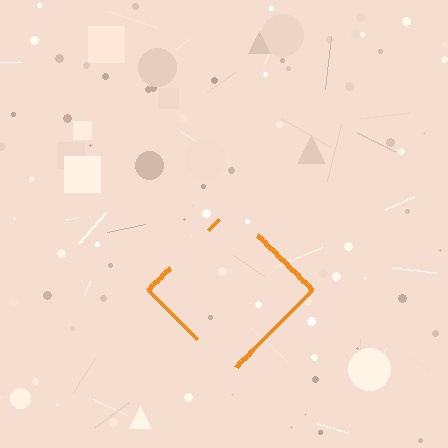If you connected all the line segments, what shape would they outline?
They would outline a diamond.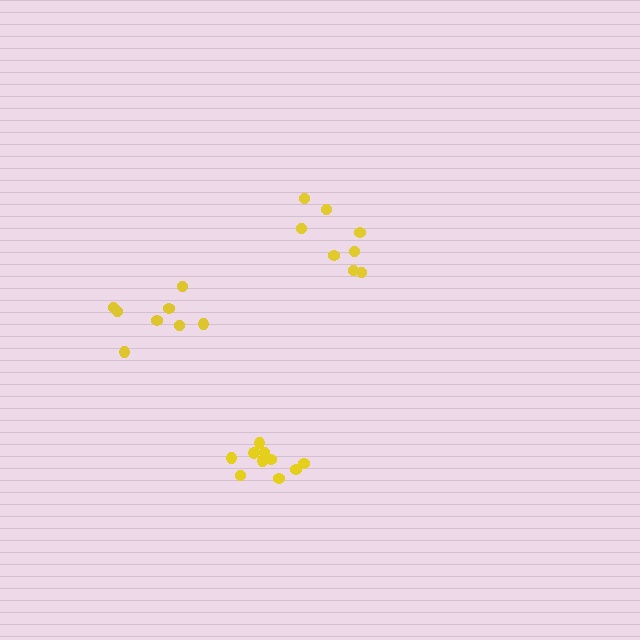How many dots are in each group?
Group 1: 10 dots, Group 2: 8 dots, Group 3: 8 dots (26 total).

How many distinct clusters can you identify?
There are 3 distinct clusters.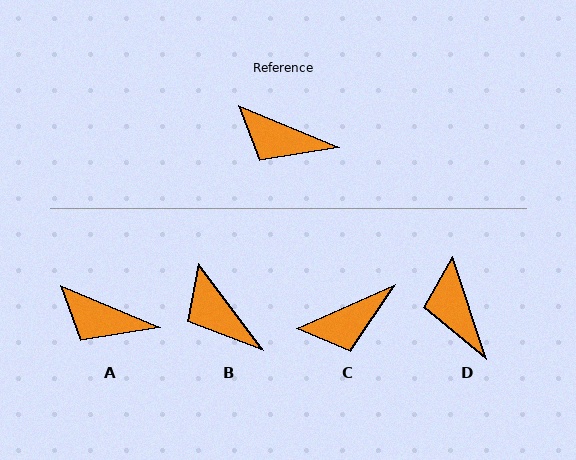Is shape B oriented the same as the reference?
No, it is off by about 31 degrees.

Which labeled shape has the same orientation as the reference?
A.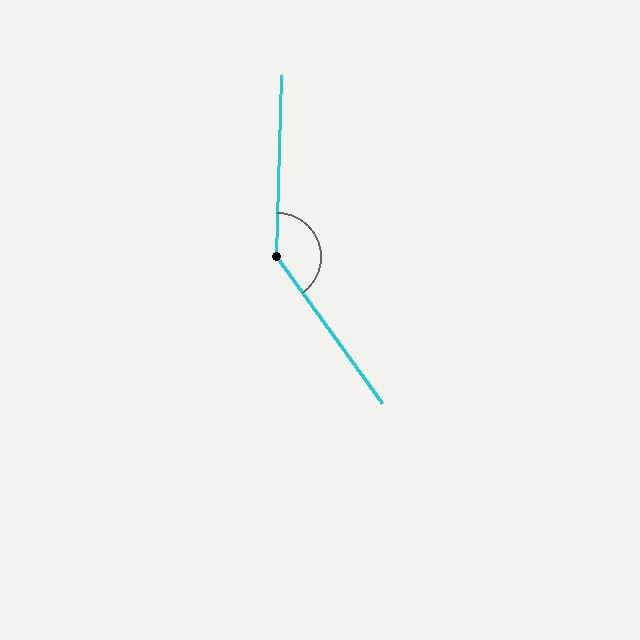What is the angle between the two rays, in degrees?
Approximately 143 degrees.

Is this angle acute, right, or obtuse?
It is obtuse.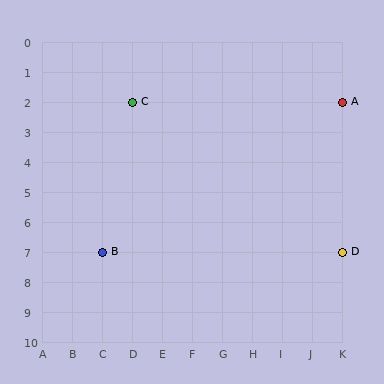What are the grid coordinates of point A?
Point A is at grid coordinates (K, 2).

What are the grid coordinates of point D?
Point D is at grid coordinates (K, 7).